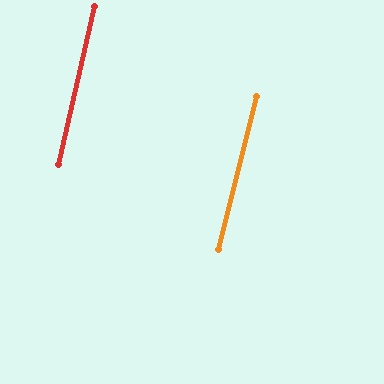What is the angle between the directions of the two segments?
Approximately 1 degree.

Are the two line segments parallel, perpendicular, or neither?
Parallel — their directions differ by only 1.0°.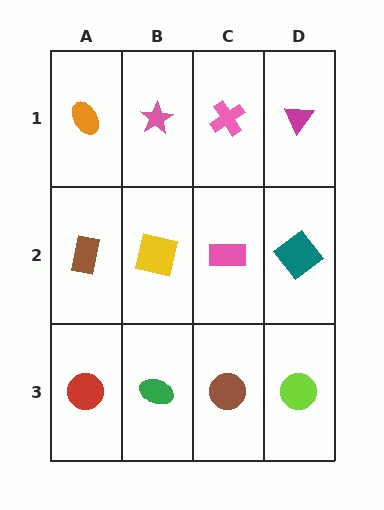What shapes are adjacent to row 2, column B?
A pink star (row 1, column B), a green ellipse (row 3, column B), a brown rectangle (row 2, column A), a pink rectangle (row 2, column C).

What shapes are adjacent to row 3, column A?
A brown rectangle (row 2, column A), a green ellipse (row 3, column B).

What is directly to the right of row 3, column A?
A green ellipse.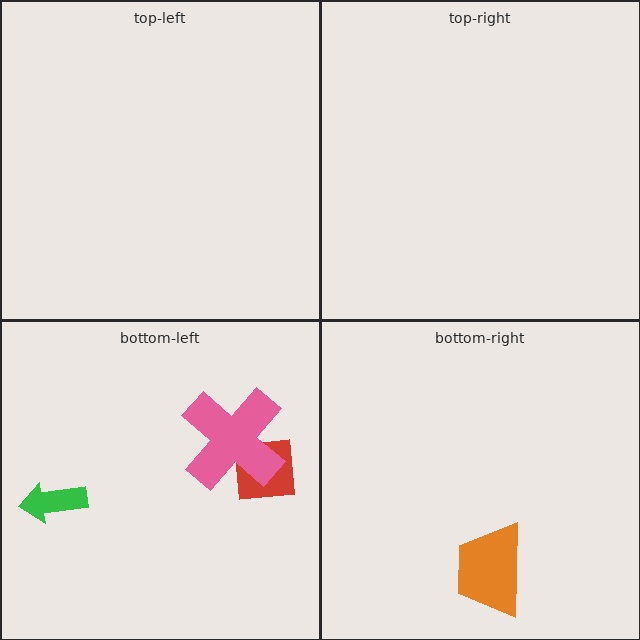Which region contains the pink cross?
The bottom-left region.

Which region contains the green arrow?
The bottom-left region.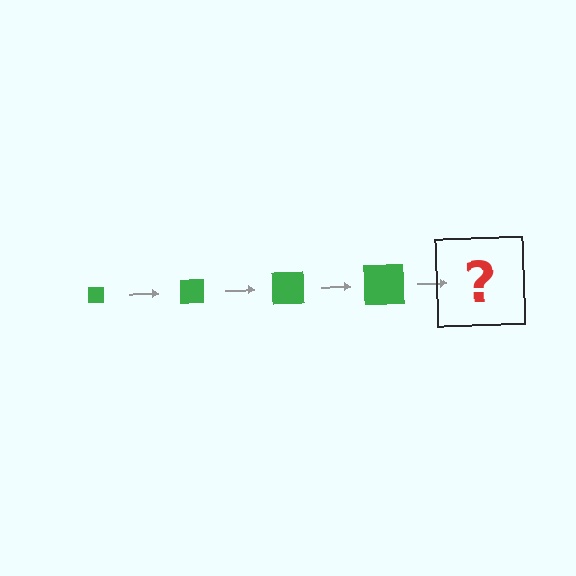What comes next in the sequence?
The next element should be a green square, larger than the previous one.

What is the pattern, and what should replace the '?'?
The pattern is that the square gets progressively larger each step. The '?' should be a green square, larger than the previous one.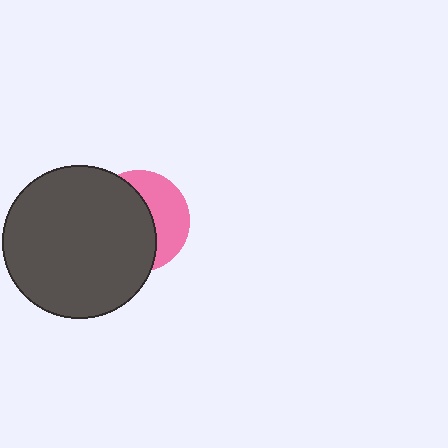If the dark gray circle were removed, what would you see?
You would see the complete pink circle.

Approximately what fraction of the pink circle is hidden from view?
Roughly 60% of the pink circle is hidden behind the dark gray circle.